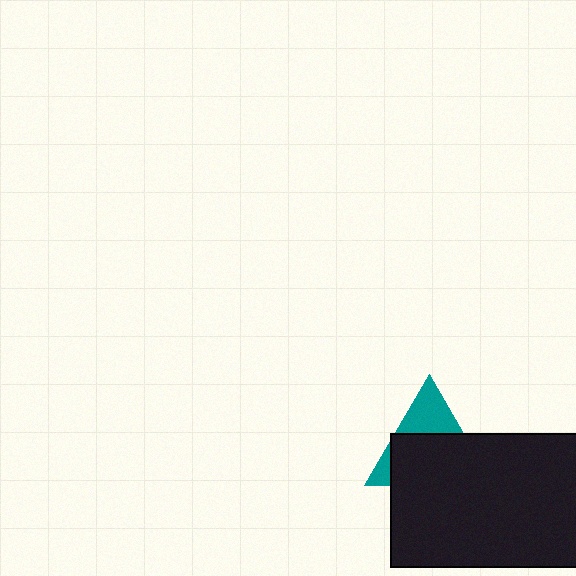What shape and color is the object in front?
The object in front is a black rectangle.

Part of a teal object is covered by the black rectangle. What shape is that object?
It is a triangle.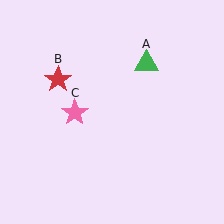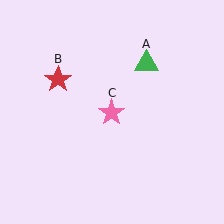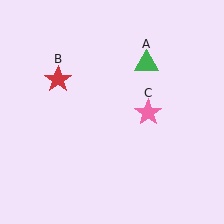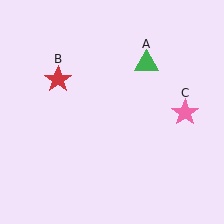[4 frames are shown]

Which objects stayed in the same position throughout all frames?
Green triangle (object A) and red star (object B) remained stationary.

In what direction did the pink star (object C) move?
The pink star (object C) moved right.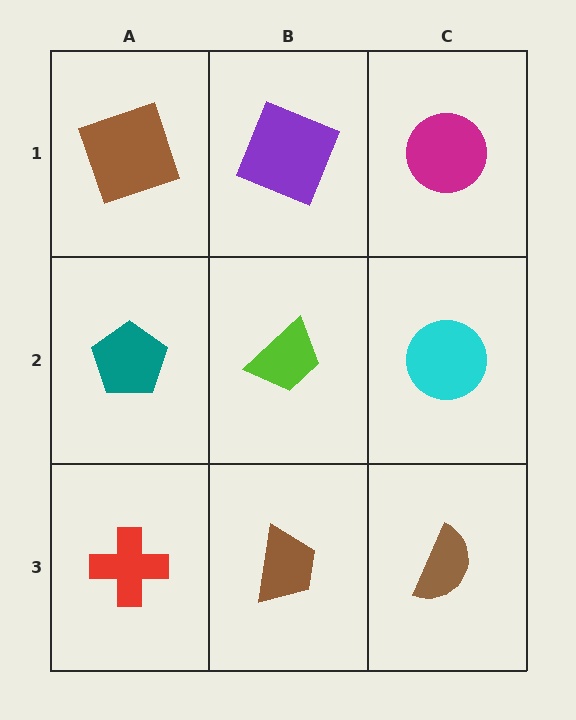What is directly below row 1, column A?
A teal pentagon.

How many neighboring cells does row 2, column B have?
4.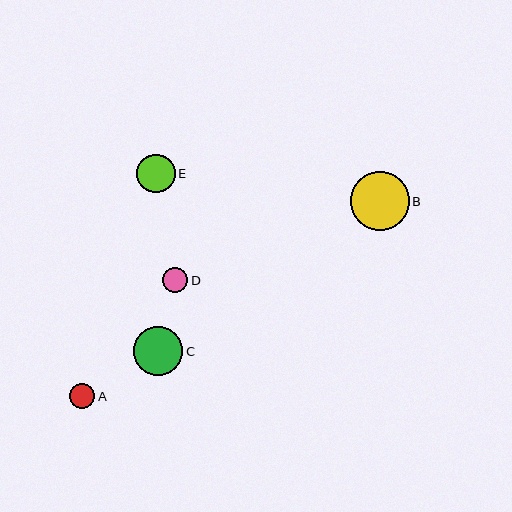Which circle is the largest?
Circle B is the largest with a size of approximately 59 pixels.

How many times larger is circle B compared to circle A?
Circle B is approximately 2.3 times the size of circle A.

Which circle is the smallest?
Circle D is the smallest with a size of approximately 25 pixels.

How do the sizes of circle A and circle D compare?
Circle A and circle D are approximately the same size.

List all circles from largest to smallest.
From largest to smallest: B, C, E, A, D.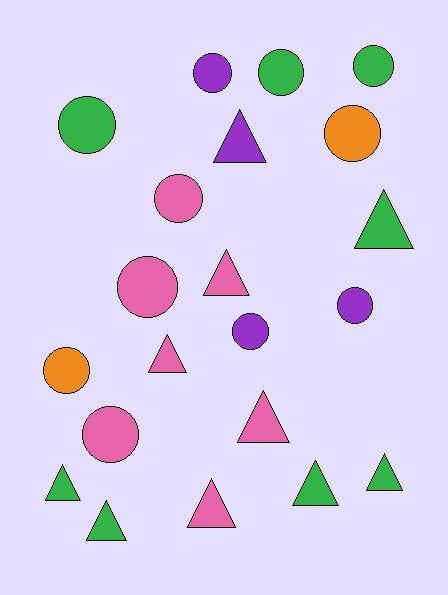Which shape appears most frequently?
Circle, with 11 objects.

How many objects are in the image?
There are 21 objects.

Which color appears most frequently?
Green, with 8 objects.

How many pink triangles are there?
There are 4 pink triangles.